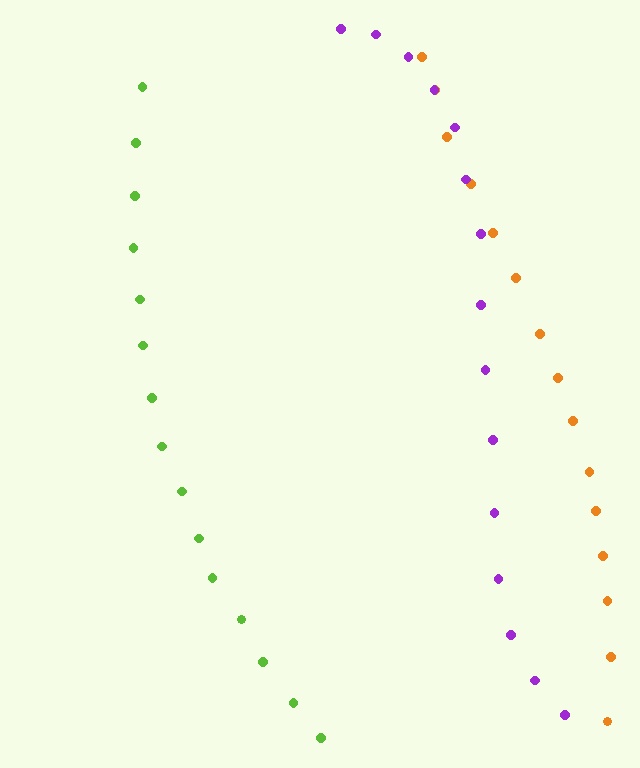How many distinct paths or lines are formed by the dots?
There are 3 distinct paths.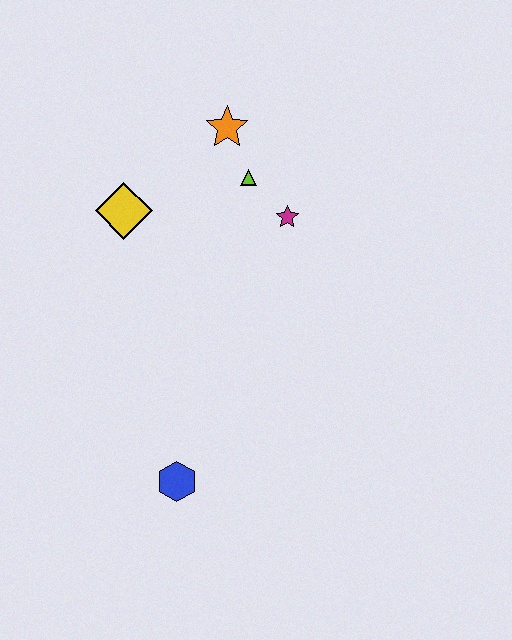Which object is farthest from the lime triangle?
The blue hexagon is farthest from the lime triangle.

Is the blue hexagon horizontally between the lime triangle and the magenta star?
No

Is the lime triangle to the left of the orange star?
No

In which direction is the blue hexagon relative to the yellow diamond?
The blue hexagon is below the yellow diamond.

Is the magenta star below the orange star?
Yes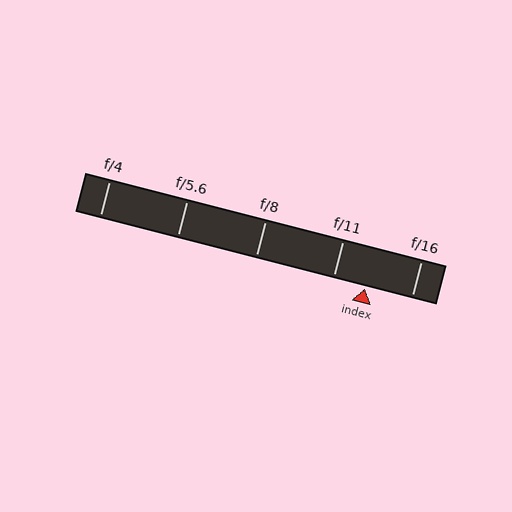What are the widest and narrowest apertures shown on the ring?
The widest aperture shown is f/4 and the narrowest is f/16.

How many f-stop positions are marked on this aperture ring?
There are 5 f-stop positions marked.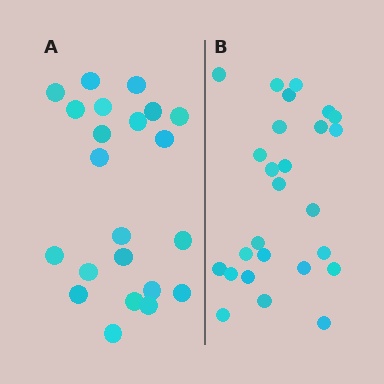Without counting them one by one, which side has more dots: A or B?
Region B (the right region) has more dots.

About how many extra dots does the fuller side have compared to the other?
Region B has about 4 more dots than region A.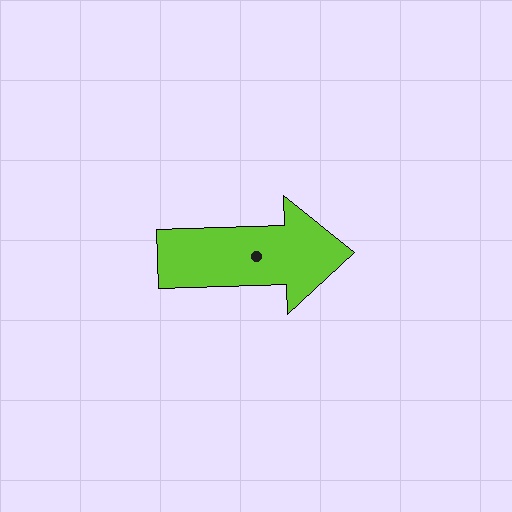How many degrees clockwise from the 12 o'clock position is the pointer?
Approximately 88 degrees.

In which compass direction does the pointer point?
East.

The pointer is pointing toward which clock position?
Roughly 3 o'clock.